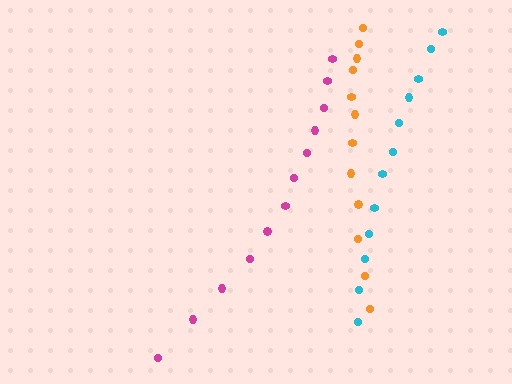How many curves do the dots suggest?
There are 3 distinct paths.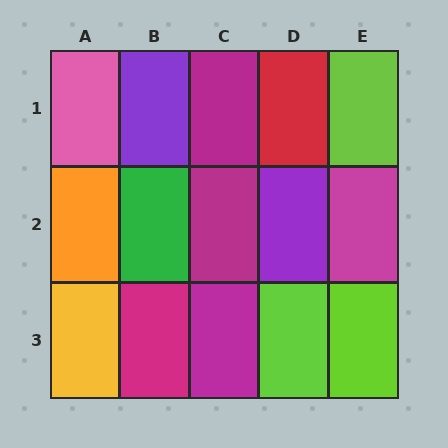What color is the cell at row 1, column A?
Pink.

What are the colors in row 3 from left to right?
Yellow, magenta, magenta, lime, lime.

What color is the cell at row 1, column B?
Purple.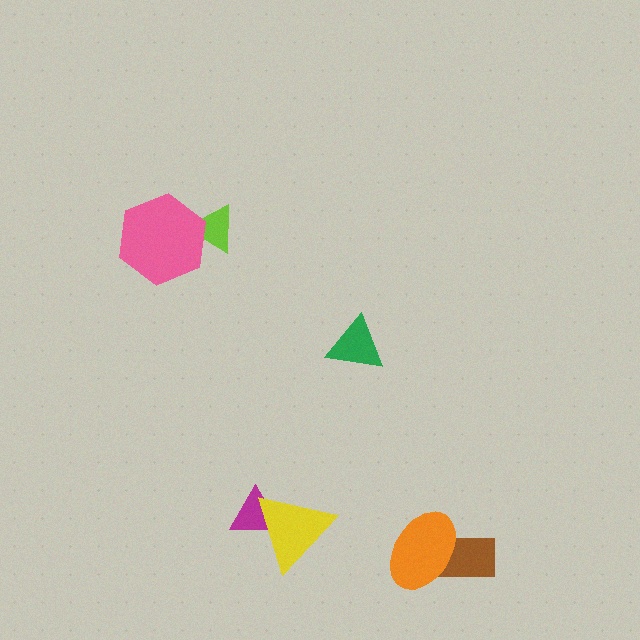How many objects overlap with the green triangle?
0 objects overlap with the green triangle.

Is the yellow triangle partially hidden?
No, no other shape covers it.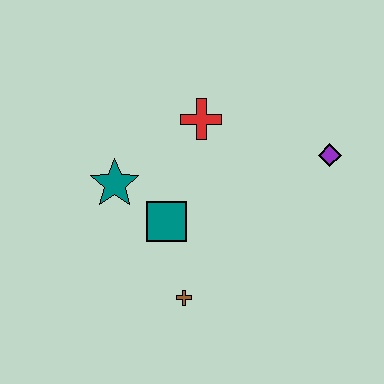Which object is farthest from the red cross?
The brown cross is farthest from the red cross.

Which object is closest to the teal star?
The teal square is closest to the teal star.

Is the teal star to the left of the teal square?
Yes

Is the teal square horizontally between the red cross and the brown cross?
No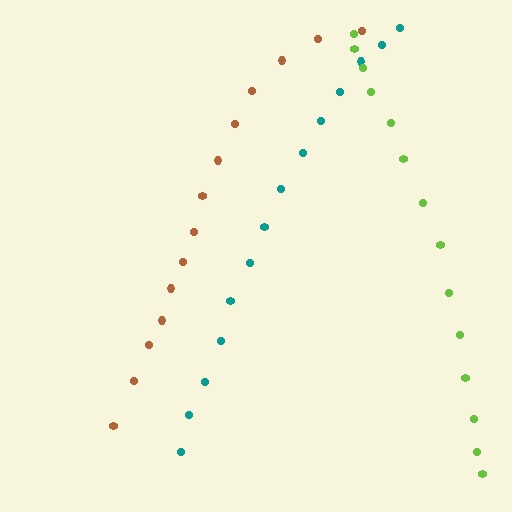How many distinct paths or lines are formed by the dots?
There are 3 distinct paths.